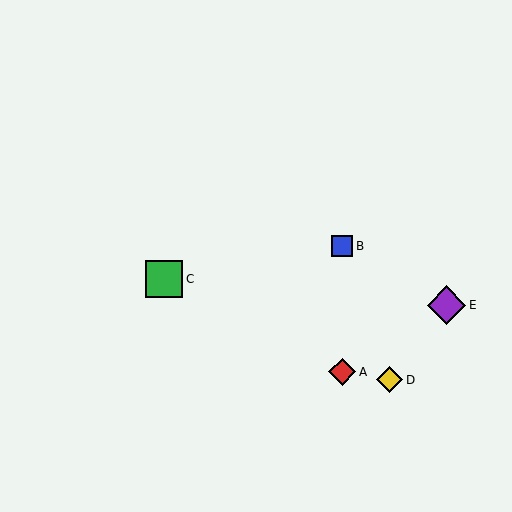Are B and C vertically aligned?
No, B is at x≈342 and C is at x≈164.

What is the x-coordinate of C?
Object C is at x≈164.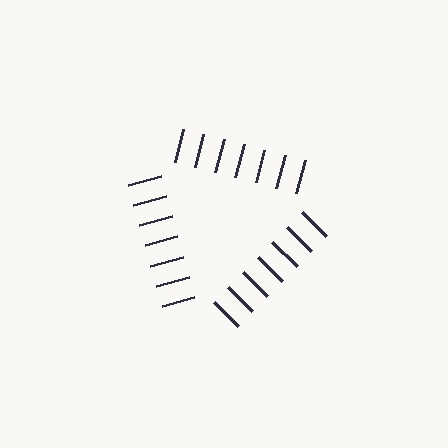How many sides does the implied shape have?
3 sides — the line-ends trace a triangle.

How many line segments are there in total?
21 — 7 along each of the 3 edges.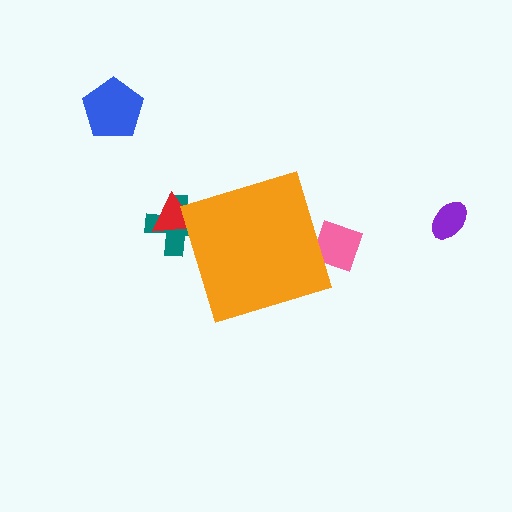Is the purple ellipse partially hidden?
No, the purple ellipse is fully visible.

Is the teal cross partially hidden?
Yes, the teal cross is partially hidden behind the orange diamond.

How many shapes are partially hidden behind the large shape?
3 shapes are partially hidden.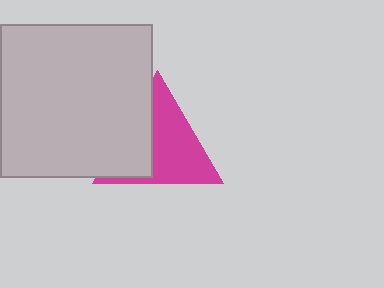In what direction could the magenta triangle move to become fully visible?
The magenta triangle could move right. That would shift it out from behind the light gray square entirely.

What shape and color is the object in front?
The object in front is a light gray square.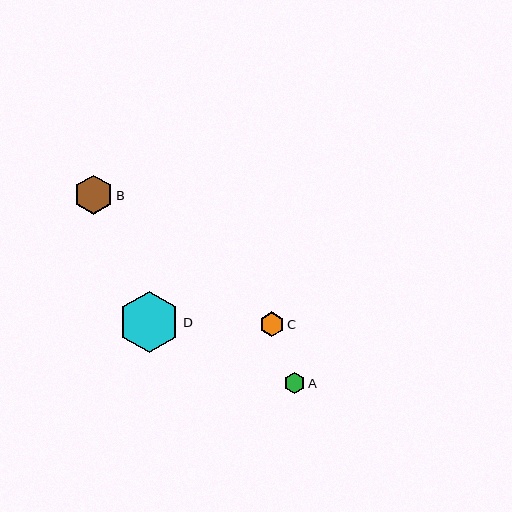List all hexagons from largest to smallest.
From largest to smallest: D, B, C, A.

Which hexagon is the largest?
Hexagon D is the largest with a size of approximately 61 pixels.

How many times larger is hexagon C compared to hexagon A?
Hexagon C is approximately 1.2 times the size of hexagon A.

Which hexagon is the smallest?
Hexagon A is the smallest with a size of approximately 21 pixels.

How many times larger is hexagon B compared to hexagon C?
Hexagon B is approximately 1.6 times the size of hexagon C.